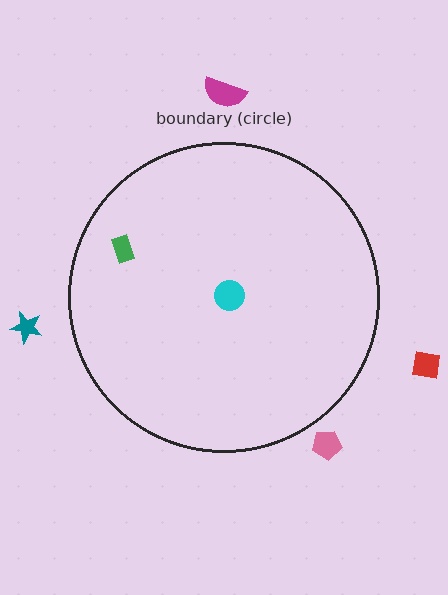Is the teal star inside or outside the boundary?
Outside.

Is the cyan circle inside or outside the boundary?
Inside.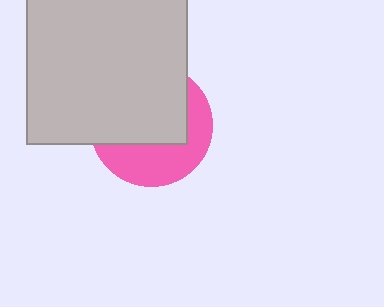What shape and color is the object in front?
The object in front is a light gray square.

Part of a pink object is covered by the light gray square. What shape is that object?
It is a circle.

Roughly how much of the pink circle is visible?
A small part of it is visible (roughly 41%).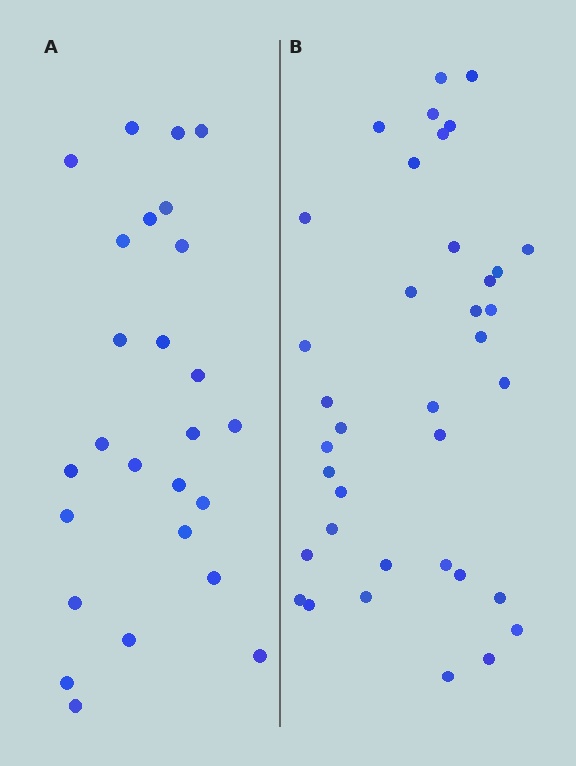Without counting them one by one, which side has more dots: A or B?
Region B (the right region) has more dots.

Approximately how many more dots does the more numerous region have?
Region B has roughly 12 or so more dots than region A.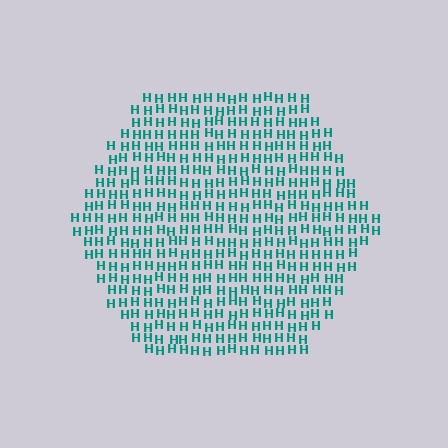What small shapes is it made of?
It is made of small letter H's.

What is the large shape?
The large shape is a hexagon.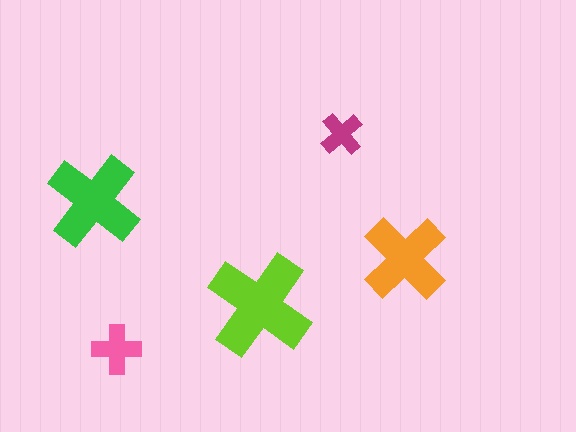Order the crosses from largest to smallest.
the lime one, the green one, the orange one, the pink one, the magenta one.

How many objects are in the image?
There are 5 objects in the image.